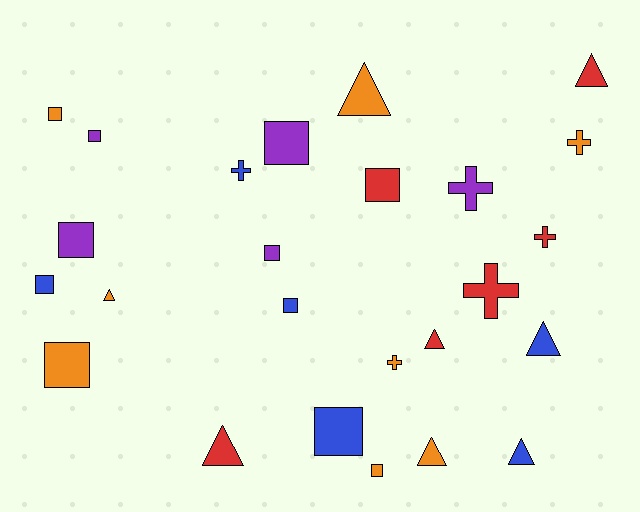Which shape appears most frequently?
Square, with 11 objects.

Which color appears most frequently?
Orange, with 8 objects.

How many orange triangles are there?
There are 3 orange triangles.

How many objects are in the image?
There are 25 objects.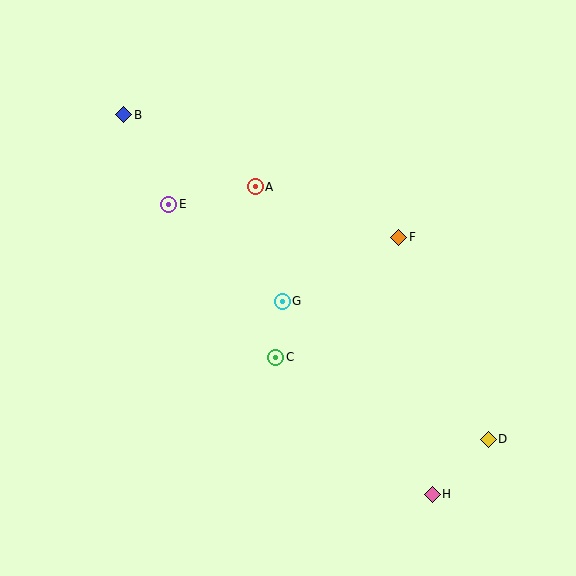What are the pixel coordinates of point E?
Point E is at (169, 204).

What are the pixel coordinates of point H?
Point H is at (432, 494).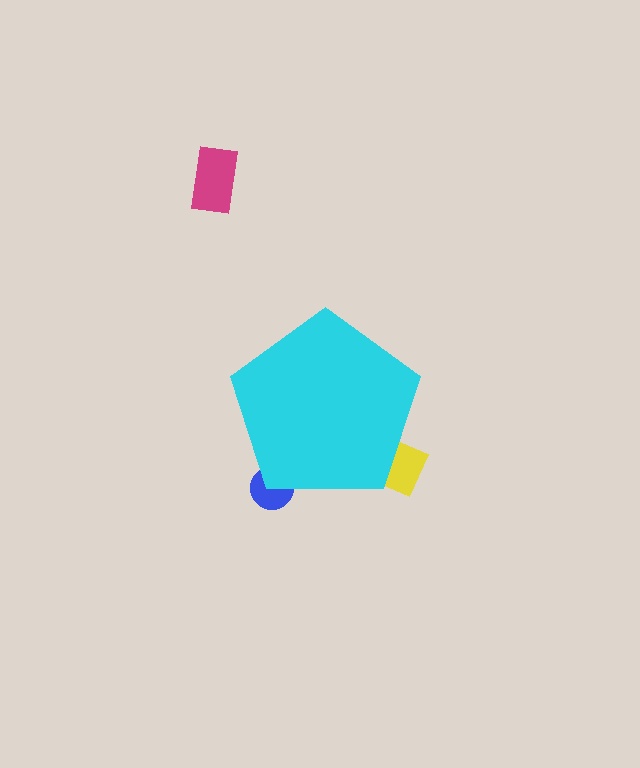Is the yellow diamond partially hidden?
Yes, the yellow diamond is partially hidden behind the cyan pentagon.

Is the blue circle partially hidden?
Yes, the blue circle is partially hidden behind the cyan pentagon.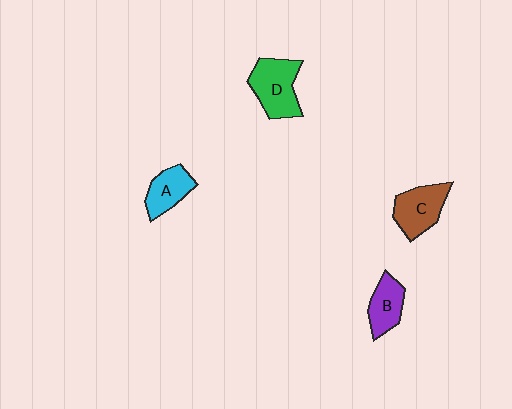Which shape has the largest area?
Shape D (green).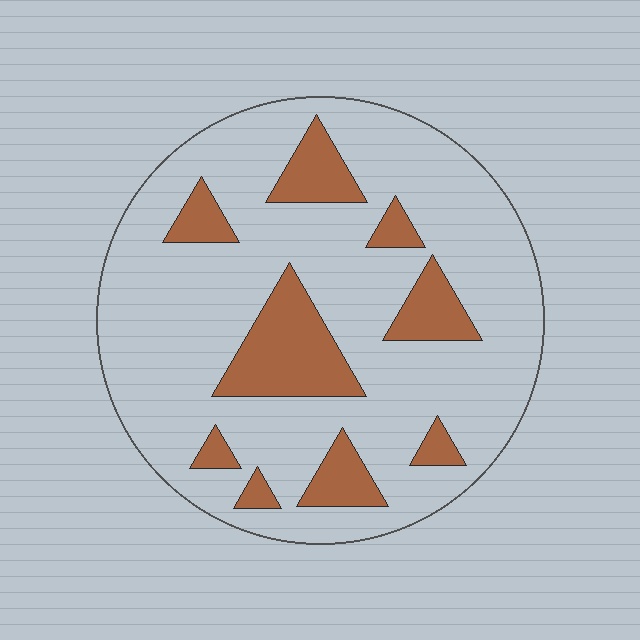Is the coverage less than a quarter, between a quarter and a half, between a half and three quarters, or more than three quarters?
Less than a quarter.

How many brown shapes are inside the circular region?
9.